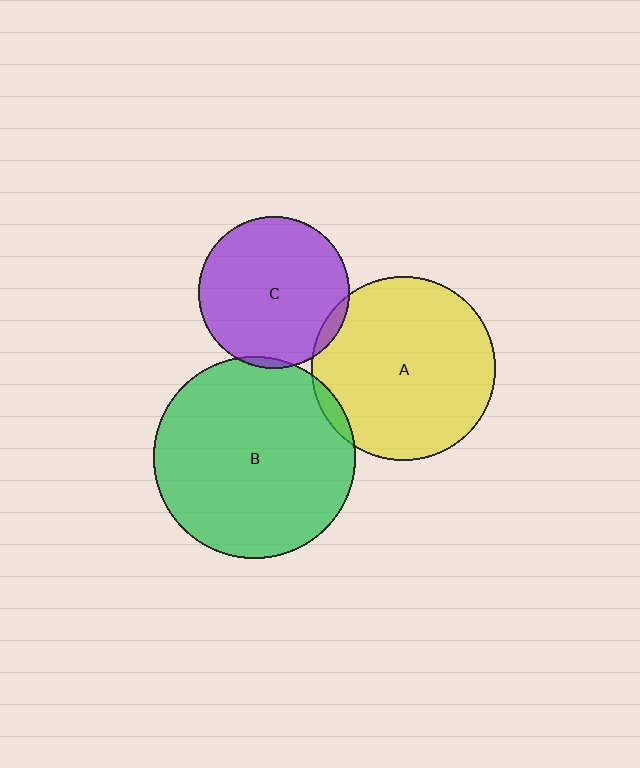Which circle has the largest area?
Circle B (green).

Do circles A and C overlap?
Yes.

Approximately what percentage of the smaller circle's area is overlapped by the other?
Approximately 5%.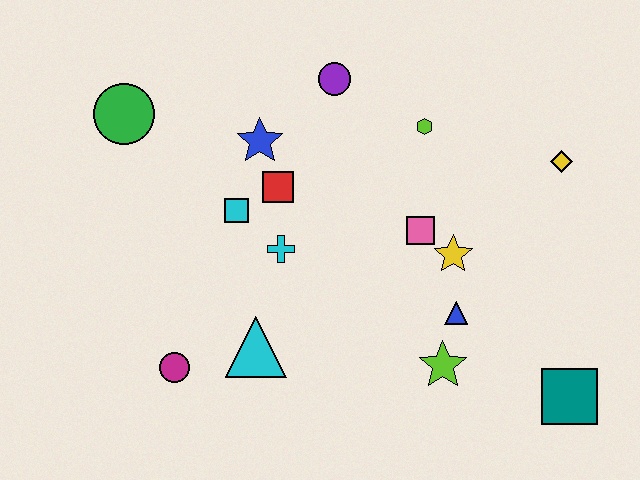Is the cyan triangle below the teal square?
No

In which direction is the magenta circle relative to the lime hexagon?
The magenta circle is to the left of the lime hexagon.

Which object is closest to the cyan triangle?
The magenta circle is closest to the cyan triangle.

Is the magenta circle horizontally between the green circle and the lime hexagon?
Yes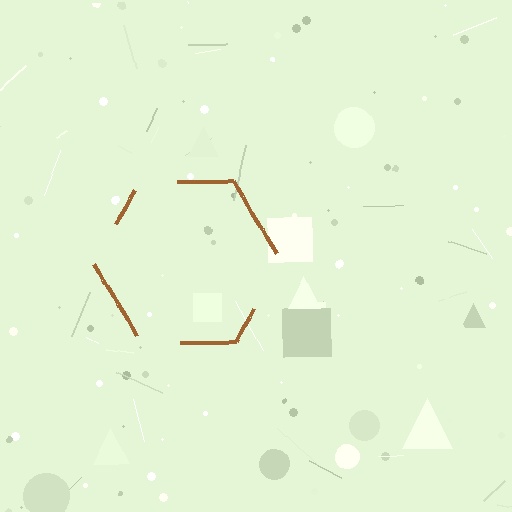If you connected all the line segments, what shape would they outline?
They would outline a hexagon.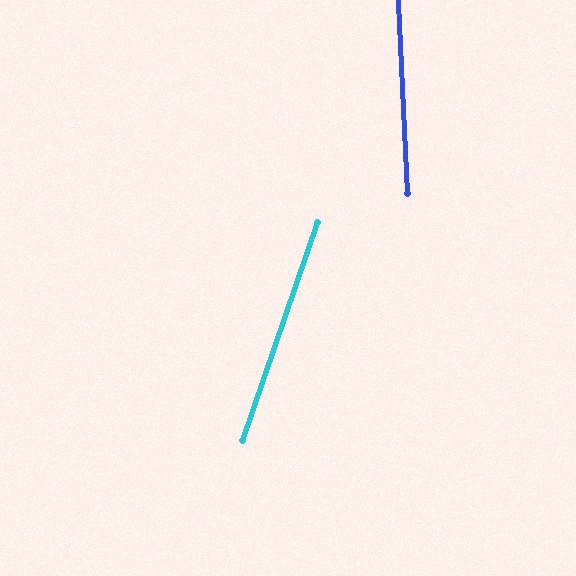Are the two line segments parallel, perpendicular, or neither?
Neither parallel nor perpendicular — they differ by about 22°.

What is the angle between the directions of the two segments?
Approximately 22 degrees.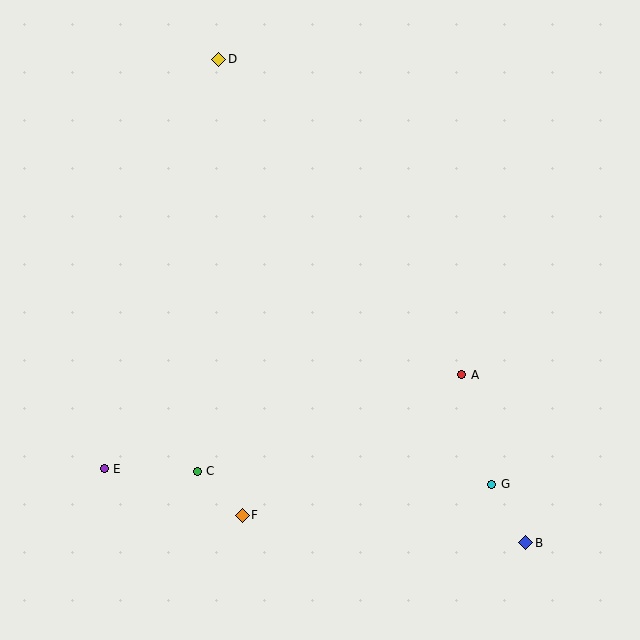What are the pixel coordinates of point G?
Point G is at (492, 484).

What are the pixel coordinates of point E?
Point E is at (104, 469).